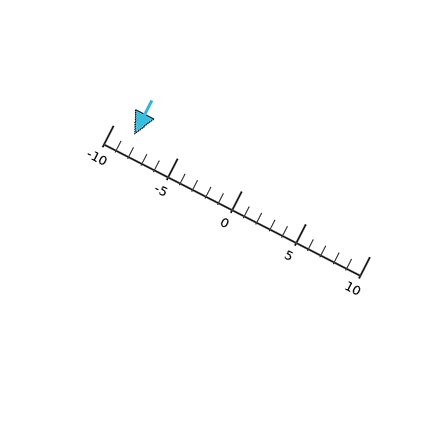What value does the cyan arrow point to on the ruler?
The cyan arrow points to approximately -8.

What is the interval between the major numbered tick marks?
The major tick marks are spaced 5 units apart.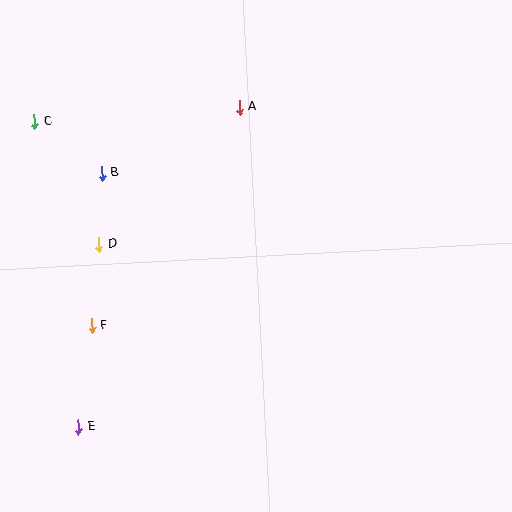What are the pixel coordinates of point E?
Point E is at (79, 427).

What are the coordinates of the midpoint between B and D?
The midpoint between B and D is at (100, 209).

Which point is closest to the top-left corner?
Point C is closest to the top-left corner.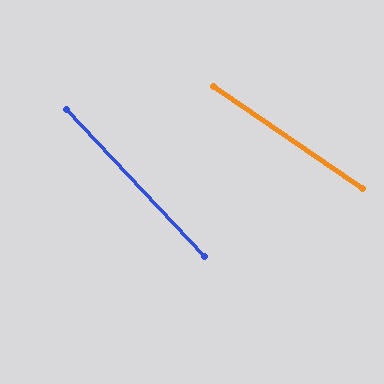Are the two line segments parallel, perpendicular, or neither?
Neither parallel nor perpendicular — they differ by about 12°.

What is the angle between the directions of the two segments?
Approximately 12 degrees.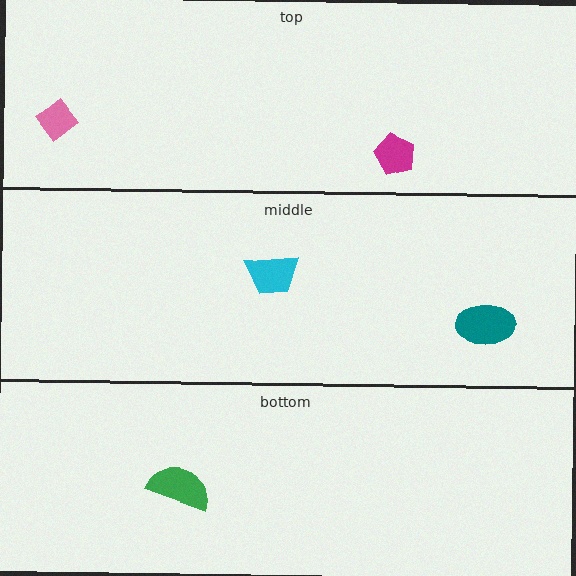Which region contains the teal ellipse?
The middle region.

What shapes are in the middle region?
The cyan trapezoid, the teal ellipse.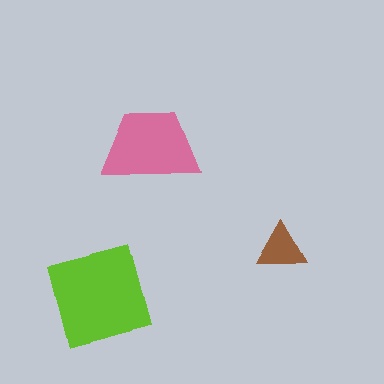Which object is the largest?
The lime square.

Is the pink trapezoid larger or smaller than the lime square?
Smaller.